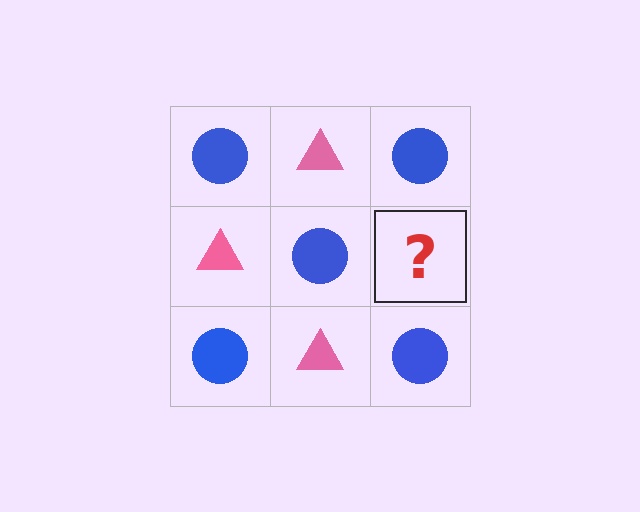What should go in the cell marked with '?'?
The missing cell should contain a pink triangle.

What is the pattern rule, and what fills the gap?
The rule is that it alternates blue circle and pink triangle in a checkerboard pattern. The gap should be filled with a pink triangle.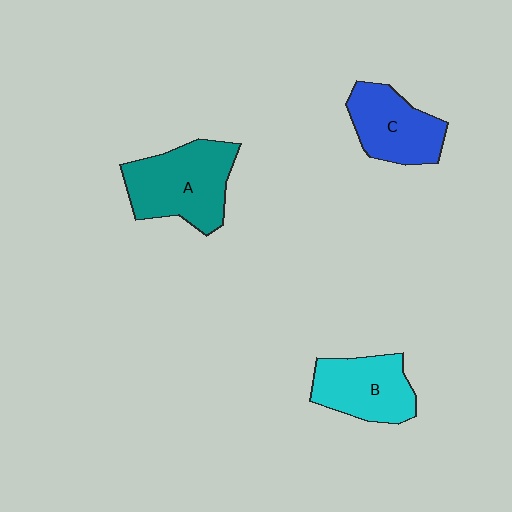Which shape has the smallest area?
Shape C (blue).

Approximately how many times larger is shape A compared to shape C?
Approximately 1.3 times.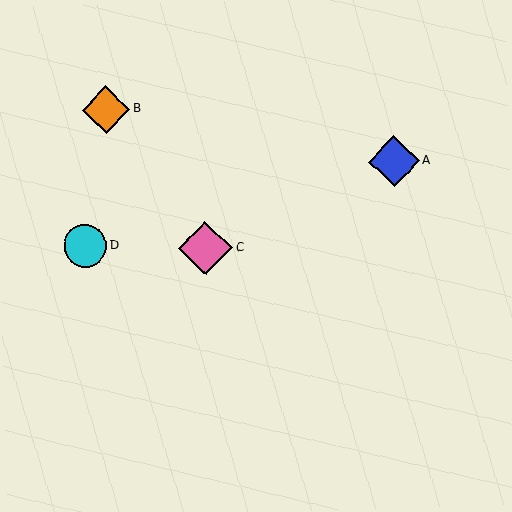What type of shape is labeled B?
Shape B is an orange diamond.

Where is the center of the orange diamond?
The center of the orange diamond is at (106, 110).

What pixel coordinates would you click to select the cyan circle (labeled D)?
Click at (85, 246) to select the cyan circle D.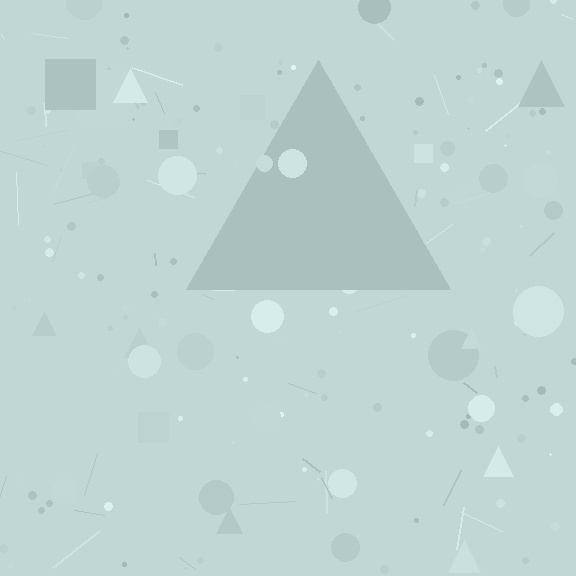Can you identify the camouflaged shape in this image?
The camouflaged shape is a triangle.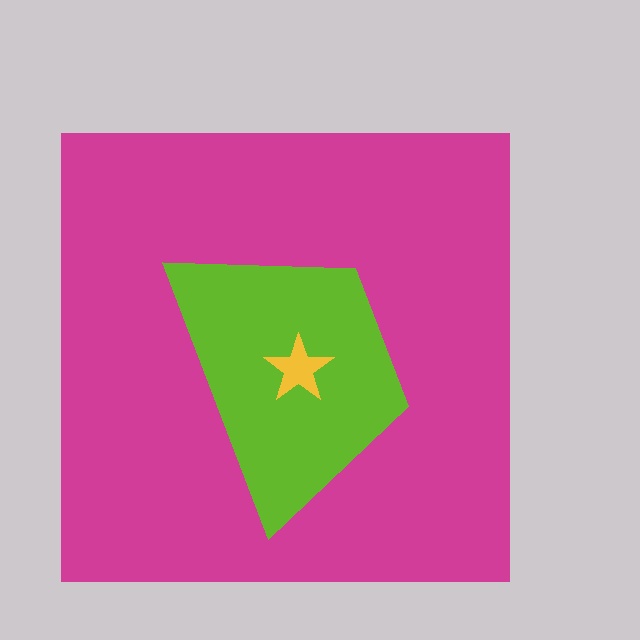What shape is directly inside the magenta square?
The lime trapezoid.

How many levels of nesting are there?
3.